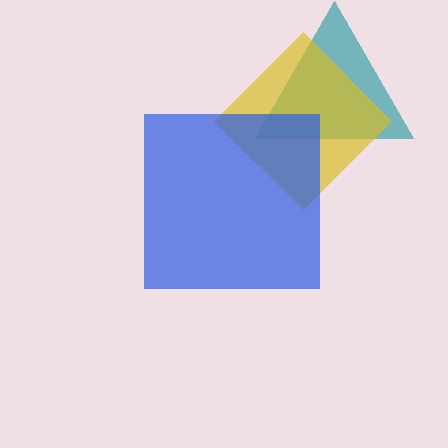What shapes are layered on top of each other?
The layered shapes are: a teal triangle, a yellow diamond, a blue square.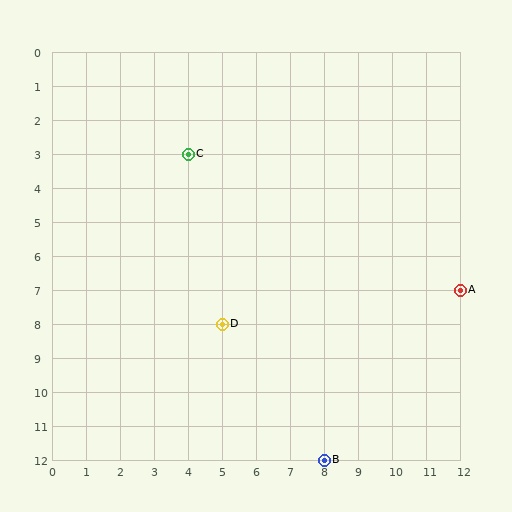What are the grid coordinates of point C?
Point C is at grid coordinates (4, 3).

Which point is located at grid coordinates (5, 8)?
Point D is at (5, 8).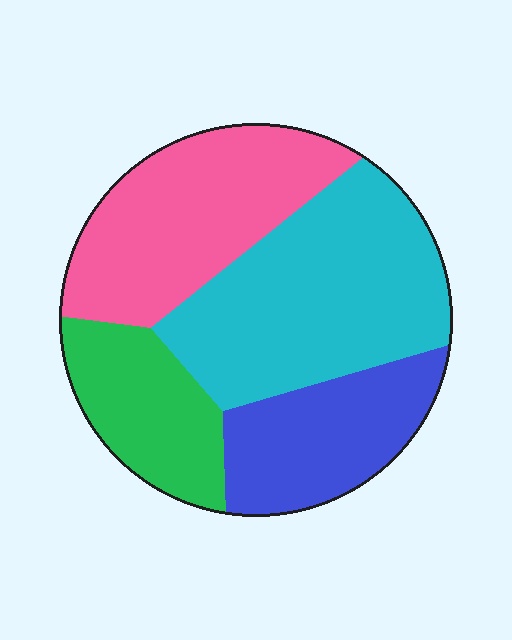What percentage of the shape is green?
Green covers roughly 15% of the shape.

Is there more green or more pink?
Pink.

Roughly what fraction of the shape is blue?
Blue takes up about one fifth (1/5) of the shape.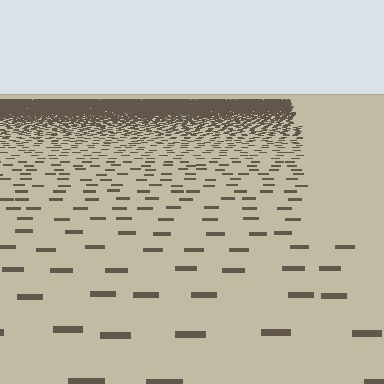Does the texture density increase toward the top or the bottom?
Density increases toward the top.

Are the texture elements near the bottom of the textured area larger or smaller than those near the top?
Larger. Near the bottom, elements are closer to the viewer and appear at a bigger on-screen size.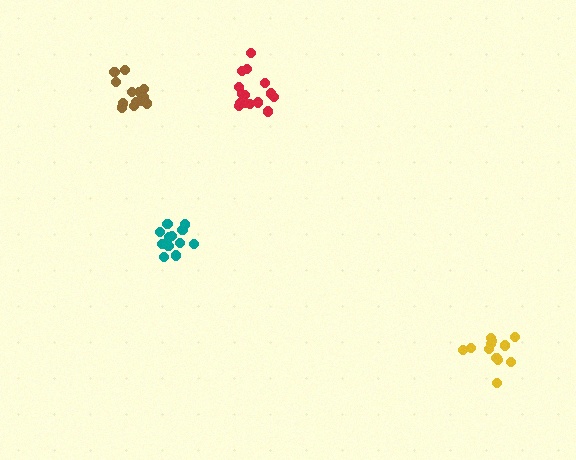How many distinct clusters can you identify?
There are 4 distinct clusters.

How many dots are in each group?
Group 1: 13 dots, Group 2: 16 dots, Group 3: 12 dots, Group 4: 14 dots (55 total).